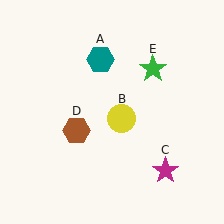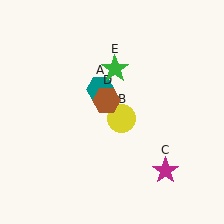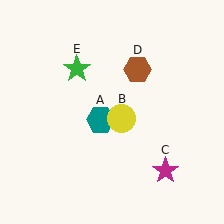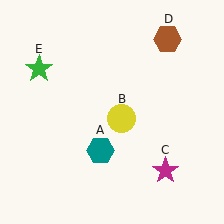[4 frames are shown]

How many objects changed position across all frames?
3 objects changed position: teal hexagon (object A), brown hexagon (object D), green star (object E).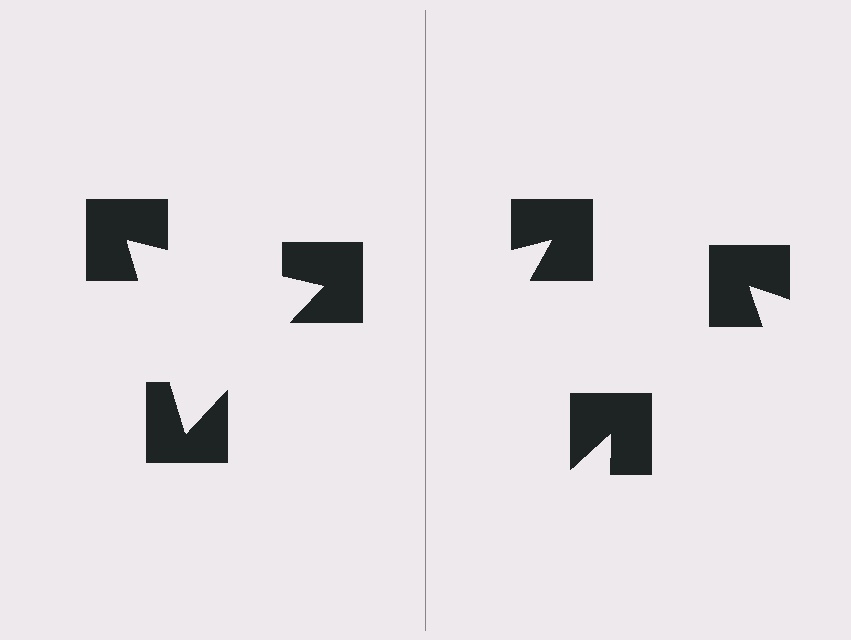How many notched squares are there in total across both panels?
6 — 3 on each side.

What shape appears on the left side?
An illusory triangle.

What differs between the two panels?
The notched squares are positioned identically on both sides; only the wedge orientations differ. On the left they align to a triangle; on the right they are misaligned.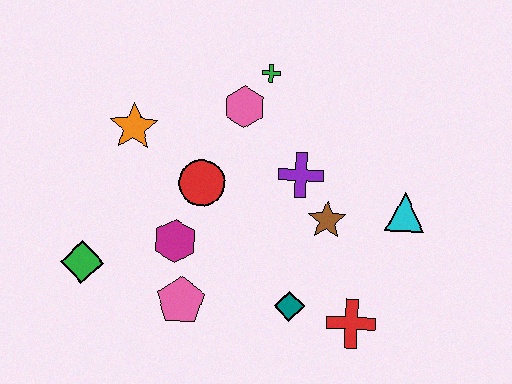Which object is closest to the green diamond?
The magenta hexagon is closest to the green diamond.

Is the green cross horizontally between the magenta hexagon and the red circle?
No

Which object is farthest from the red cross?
The orange star is farthest from the red cross.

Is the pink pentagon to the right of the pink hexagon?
No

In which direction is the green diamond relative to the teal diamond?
The green diamond is to the left of the teal diamond.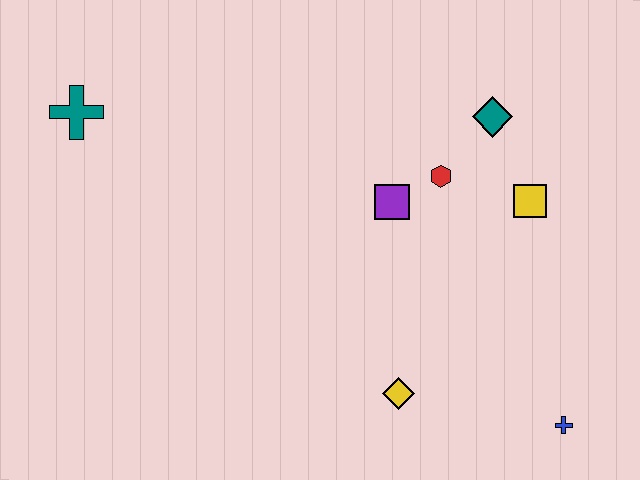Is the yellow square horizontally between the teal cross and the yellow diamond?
No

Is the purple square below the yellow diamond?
No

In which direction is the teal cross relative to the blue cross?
The teal cross is to the left of the blue cross.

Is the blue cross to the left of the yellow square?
No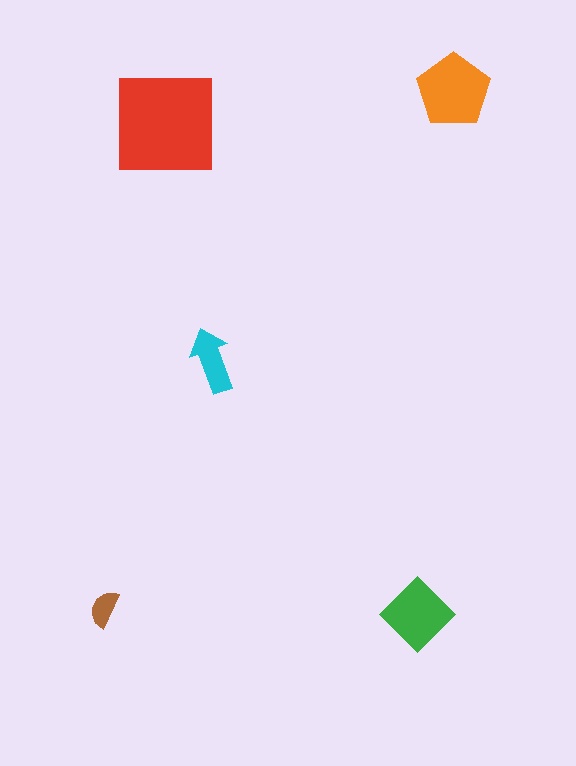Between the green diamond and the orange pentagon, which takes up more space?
The orange pentagon.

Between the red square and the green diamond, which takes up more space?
The red square.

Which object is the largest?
The red square.